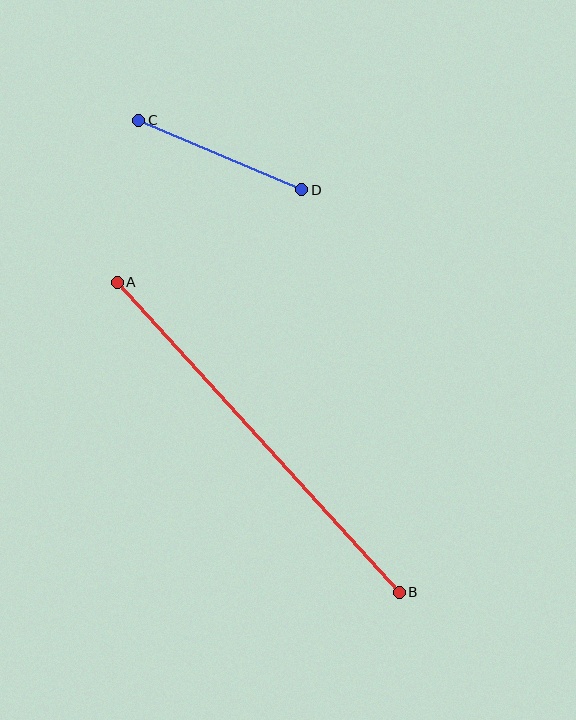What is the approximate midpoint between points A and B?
The midpoint is at approximately (258, 437) pixels.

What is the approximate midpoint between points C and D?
The midpoint is at approximately (220, 155) pixels.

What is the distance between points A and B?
The distance is approximately 419 pixels.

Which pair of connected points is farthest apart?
Points A and B are farthest apart.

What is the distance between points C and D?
The distance is approximately 178 pixels.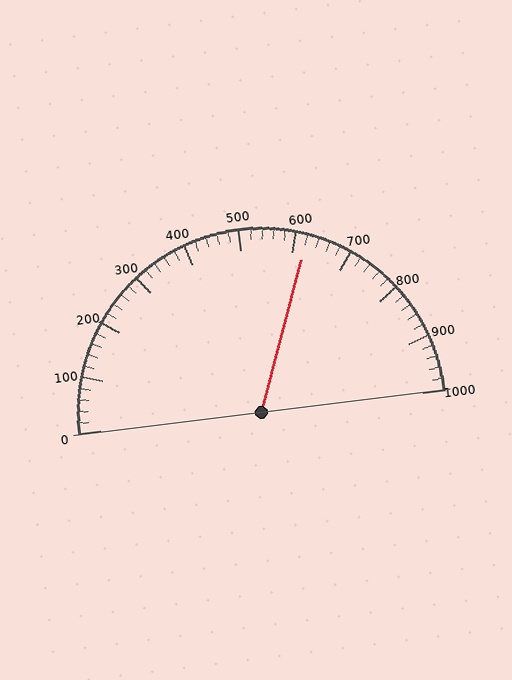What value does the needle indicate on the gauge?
The needle indicates approximately 620.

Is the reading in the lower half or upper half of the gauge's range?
The reading is in the upper half of the range (0 to 1000).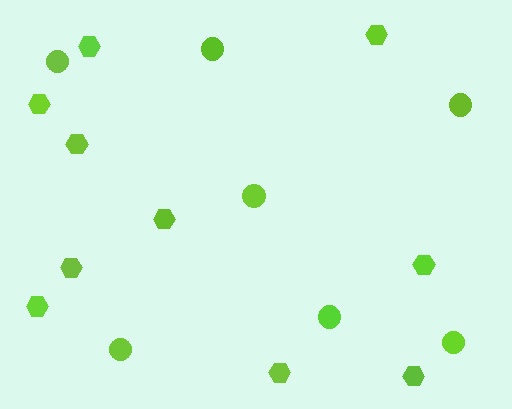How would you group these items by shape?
There are 2 groups: one group of circles (7) and one group of hexagons (10).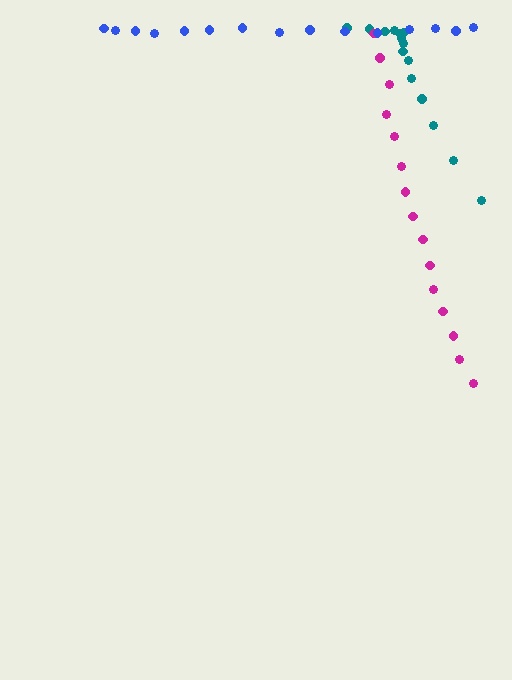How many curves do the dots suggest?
There are 3 distinct paths.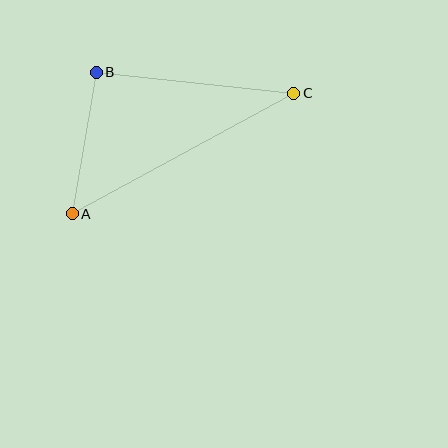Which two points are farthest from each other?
Points A and C are farthest from each other.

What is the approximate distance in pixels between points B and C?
The distance between B and C is approximately 199 pixels.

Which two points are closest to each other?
Points A and B are closest to each other.